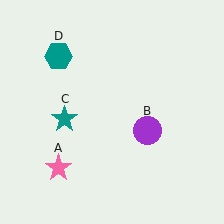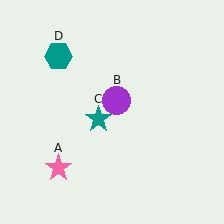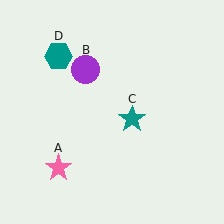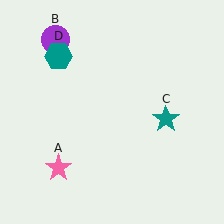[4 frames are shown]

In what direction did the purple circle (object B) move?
The purple circle (object B) moved up and to the left.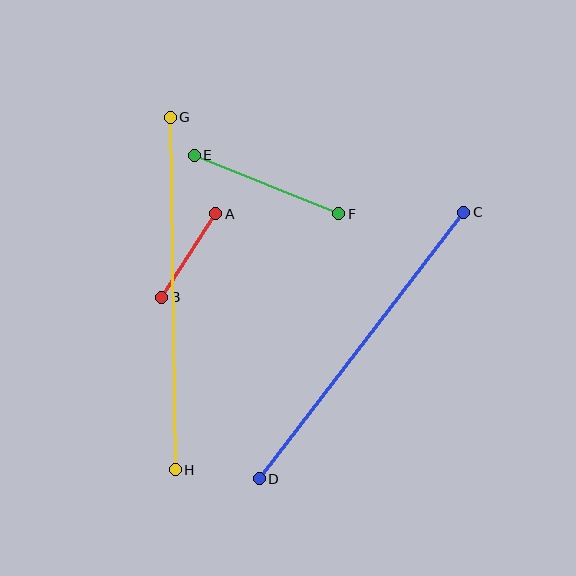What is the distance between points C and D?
The distance is approximately 336 pixels.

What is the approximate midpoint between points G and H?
The midpoint is at approximately (173, 294) pixels.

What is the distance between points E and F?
The distance is approximately 156 pixels.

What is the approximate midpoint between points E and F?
The midpoint is at approximately (266, 185) pixels.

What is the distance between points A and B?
The distance is approximately 100 pixels.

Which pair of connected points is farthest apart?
Points G and H are farthest apart.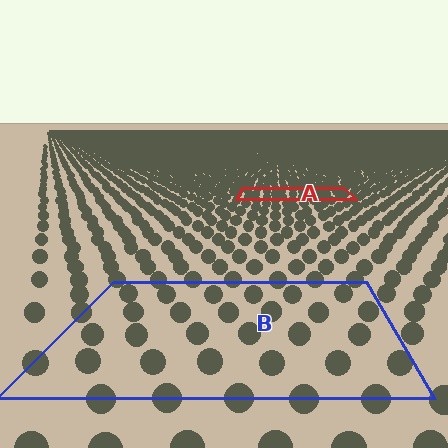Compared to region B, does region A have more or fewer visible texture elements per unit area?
Region A has more texture elements per unit area — they are packed more densely because it is farther away.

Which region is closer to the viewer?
Region B is closer. The texture elements there are larger and more spread out.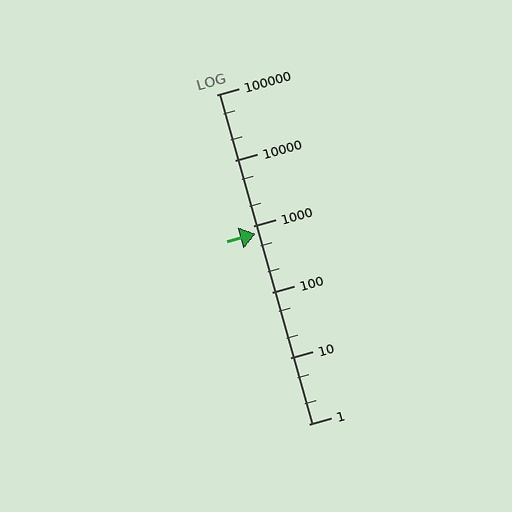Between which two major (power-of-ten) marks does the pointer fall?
The pointer is between 100 and 1000.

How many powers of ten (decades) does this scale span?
The scale spans 5 decades, from 1 to 100000.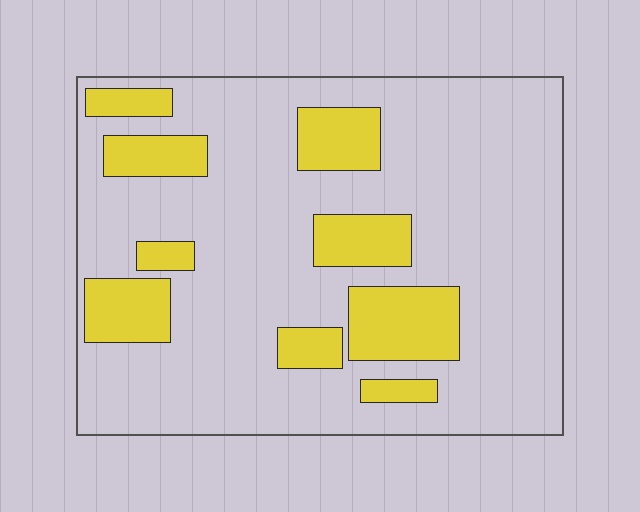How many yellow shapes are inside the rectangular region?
9.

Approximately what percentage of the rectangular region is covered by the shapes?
Approximately 20%.